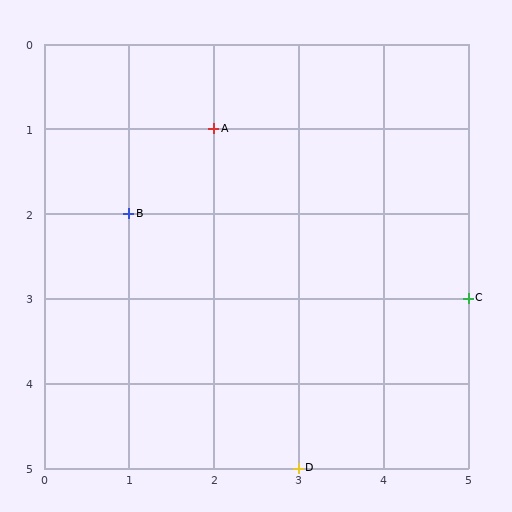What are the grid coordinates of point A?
Point A is at grid coordinates (2, 1).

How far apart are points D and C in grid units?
Points D and C are 2 columns and 2 rows apart (about 2.8 grid units diagonally).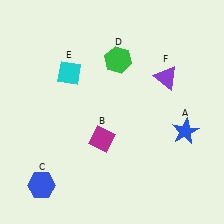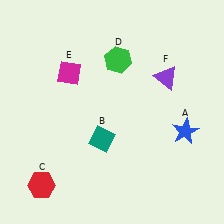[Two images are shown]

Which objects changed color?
B changed from magenta to teal. C changed from blue to red. E changed from cyan to magenta.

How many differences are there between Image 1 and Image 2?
There are 3 differences between the two images.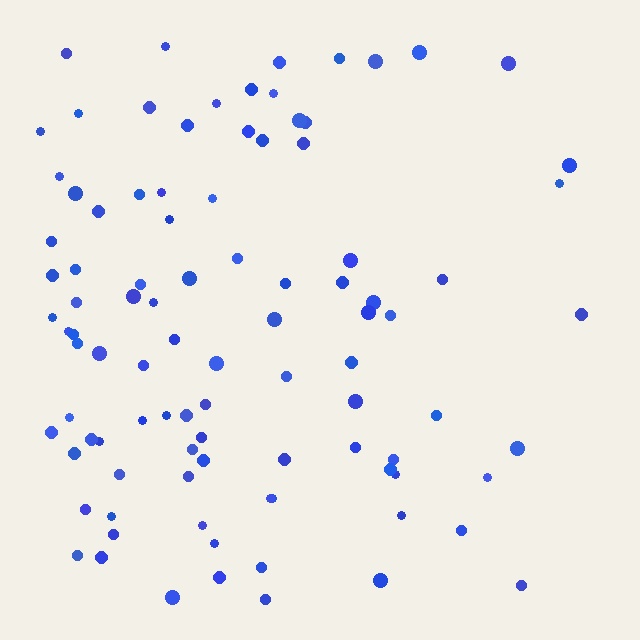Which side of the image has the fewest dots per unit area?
The right.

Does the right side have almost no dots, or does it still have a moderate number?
Still a moderate number, just noticeably fewer than the left.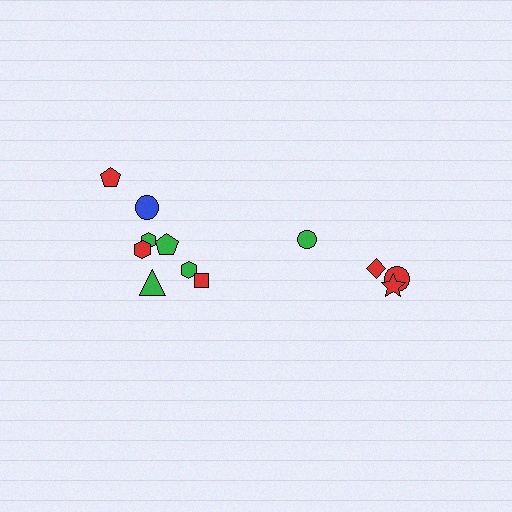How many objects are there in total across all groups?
There are 12 objects.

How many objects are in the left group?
There are 8 objects.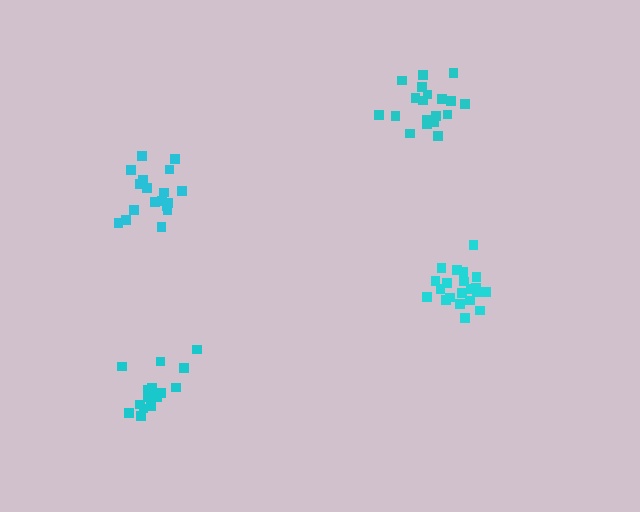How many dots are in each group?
Group 1: 19 dots, Group 2: 21 dots, Group 3: 19 dots, Group 4: 15 dots (74 total).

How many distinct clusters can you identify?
There are 4 distinct clusters.